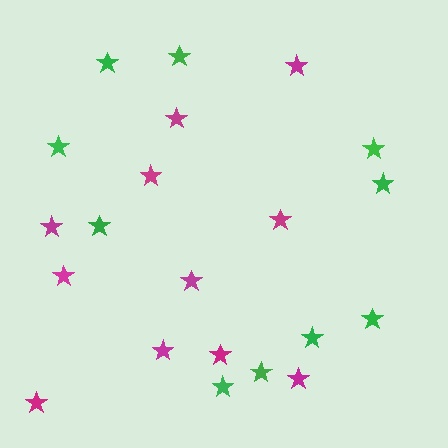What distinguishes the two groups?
There are 2 groups: one group of magenta stars (11) and one group of green stars (10).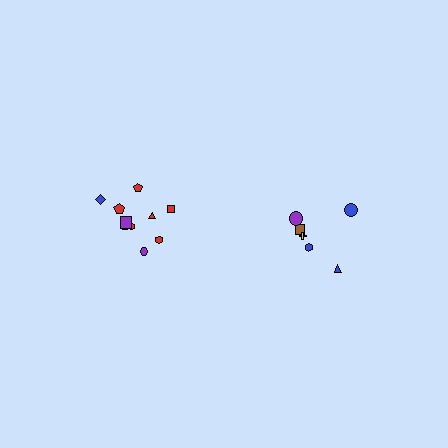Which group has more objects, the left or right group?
The left group.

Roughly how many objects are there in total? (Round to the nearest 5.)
Roughly 15 objects in total.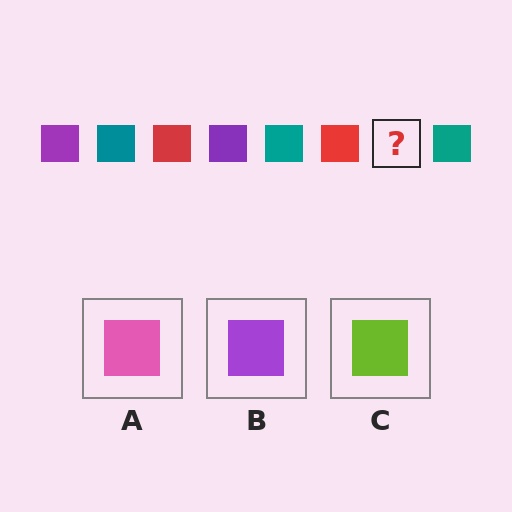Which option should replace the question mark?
Option B.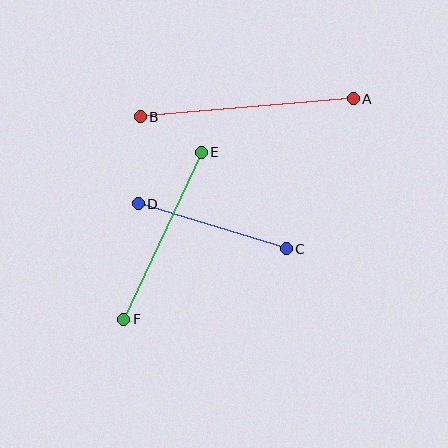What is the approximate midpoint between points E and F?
The midpoint is at approximately (162, 236) pixels.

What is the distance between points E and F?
The distance is approximately 184 pixels.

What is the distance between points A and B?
The distance is approximately 214 pixels.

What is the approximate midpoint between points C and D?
The midpoint is at approximately (212, 226) pixels.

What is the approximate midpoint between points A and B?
The midpoint is at approximately (247, 108) pixels.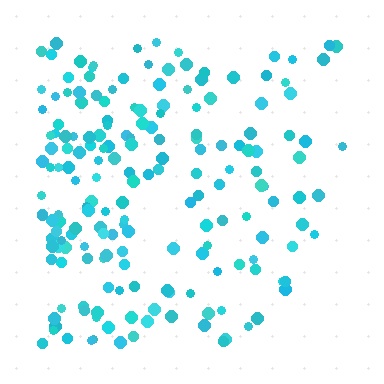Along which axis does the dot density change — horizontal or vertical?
Horizontal.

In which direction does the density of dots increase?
From right to left, with the left side densest.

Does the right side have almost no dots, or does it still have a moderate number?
Still a moderate number, just noticeably fewer than the left.